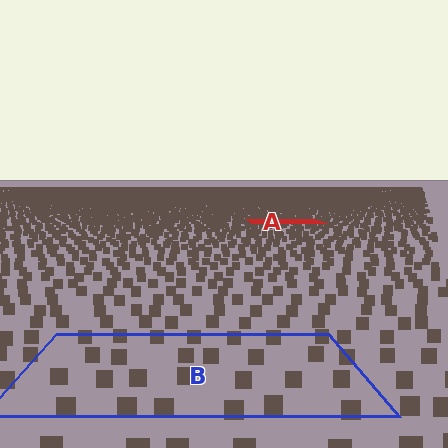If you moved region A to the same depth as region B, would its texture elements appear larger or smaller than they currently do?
They would appear larger. At a closer depth, the same texture elements are projected at a bigger on-screen size.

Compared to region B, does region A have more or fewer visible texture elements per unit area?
Region A has more texture elements per unit area — they are packed more densely because it is farther away.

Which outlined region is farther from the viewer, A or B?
Region A is farther from the viewer — the texture elements inside it appear smaller and more densely packed.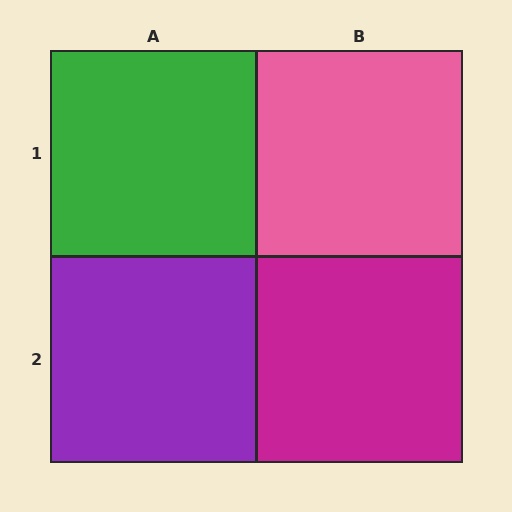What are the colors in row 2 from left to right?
Purple, magenta.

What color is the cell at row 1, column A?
Green.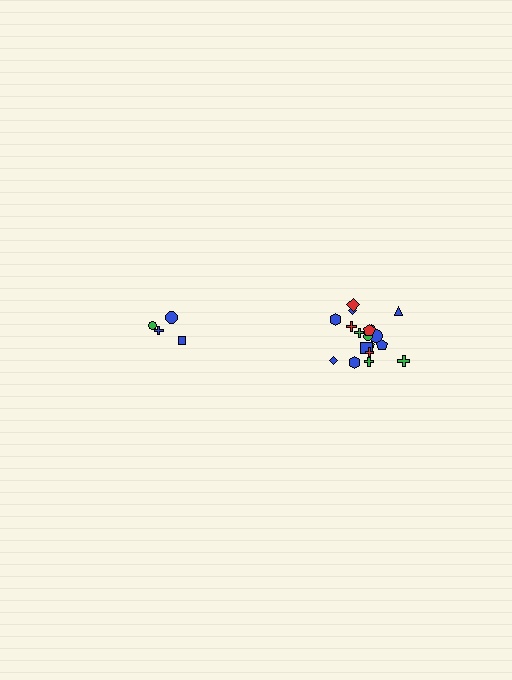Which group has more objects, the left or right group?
The right group.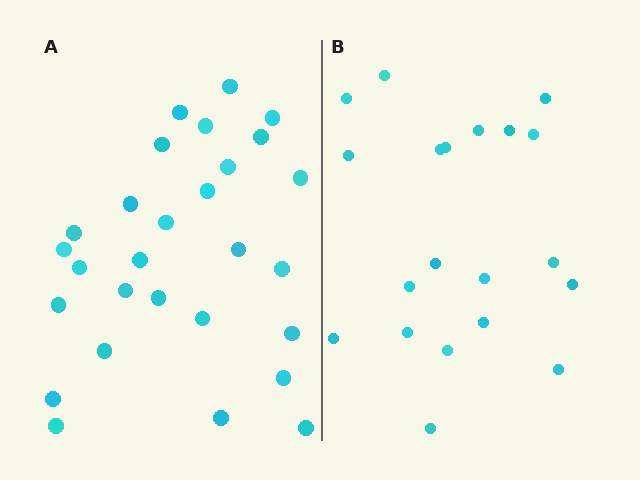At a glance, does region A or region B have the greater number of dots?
Region A (the left region) has more dots.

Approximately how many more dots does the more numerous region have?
Region A has roughly 8 or so more dots than region B.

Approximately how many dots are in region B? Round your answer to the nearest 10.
About 20 dots.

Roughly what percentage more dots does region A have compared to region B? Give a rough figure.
About 40% more.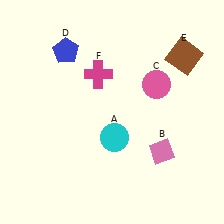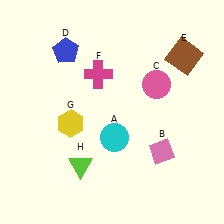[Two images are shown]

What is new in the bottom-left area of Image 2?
A yellow hexagon (G) was added in the bottom-left area of Image 2.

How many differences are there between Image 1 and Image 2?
There are 2 differences between the two images.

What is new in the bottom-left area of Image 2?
A lime triangle (H) was added in the bottom-left area of Image 2.